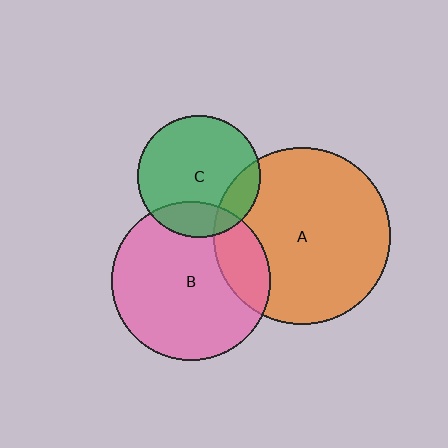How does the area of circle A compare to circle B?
Approximately 1.2 times.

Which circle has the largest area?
Circle A (orange).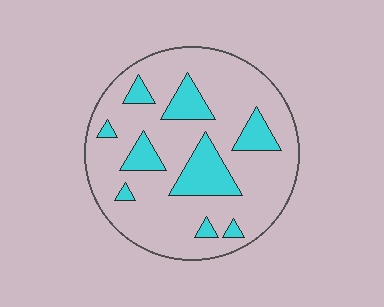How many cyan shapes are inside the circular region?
9.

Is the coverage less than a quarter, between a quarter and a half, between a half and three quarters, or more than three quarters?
Less than a quarter.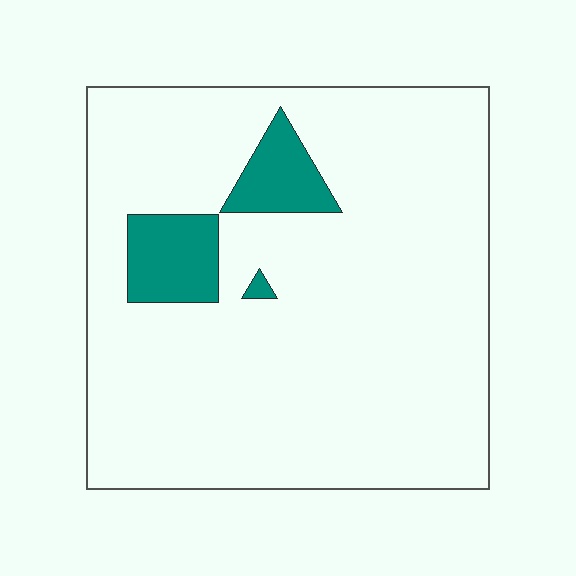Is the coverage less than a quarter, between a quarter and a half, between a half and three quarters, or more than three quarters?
Less than a quarter.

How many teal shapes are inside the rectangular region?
3.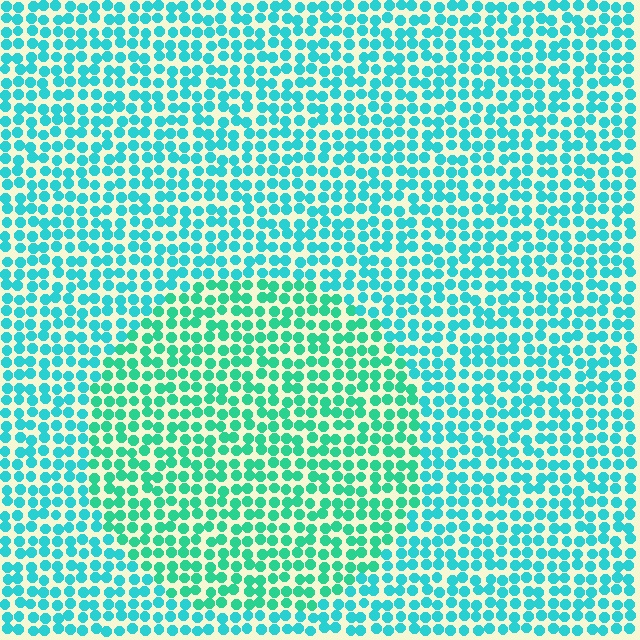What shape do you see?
I see a circle.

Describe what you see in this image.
The image is filled with small cyan elements in a uniform arrangement. A circle-shaped region is visible where the elements are tinted to a slightly different hue, forming a subtle color boundary.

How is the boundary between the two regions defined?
The boundary is defined purely by a slight shift in hue (about 25 degrees). Spacing, size, and orientation are identical on both sides.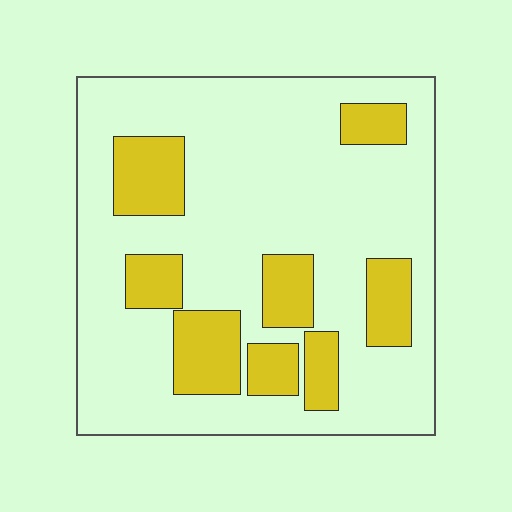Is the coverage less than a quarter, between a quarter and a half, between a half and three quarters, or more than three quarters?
Less than a quarter.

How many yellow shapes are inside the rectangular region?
8.